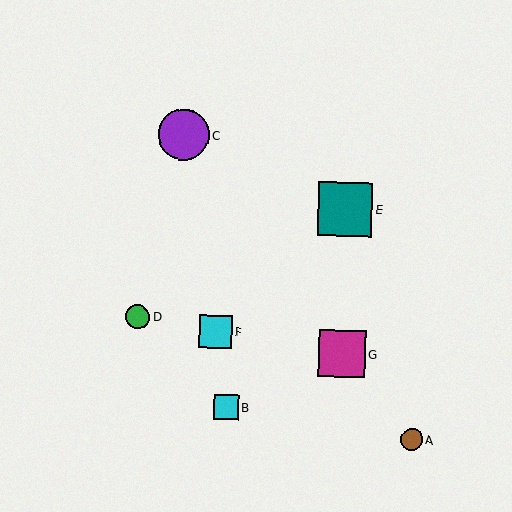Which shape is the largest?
The teal square (labeled E) is the largest.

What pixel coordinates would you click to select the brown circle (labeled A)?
Click at (411, 440) to select the brown circle A.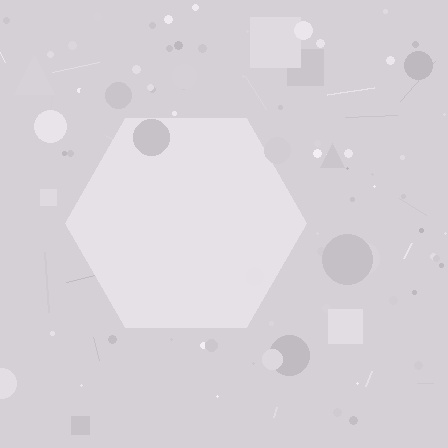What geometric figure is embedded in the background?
A hexagon is embedded in the background.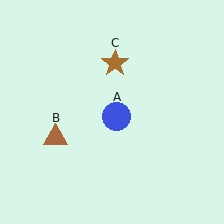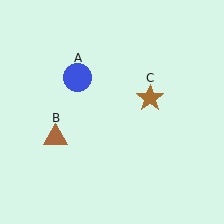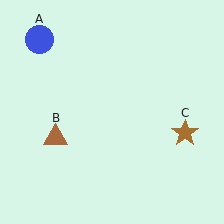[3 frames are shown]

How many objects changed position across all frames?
2 objects changed position: blue circle (object A), brown star (object C).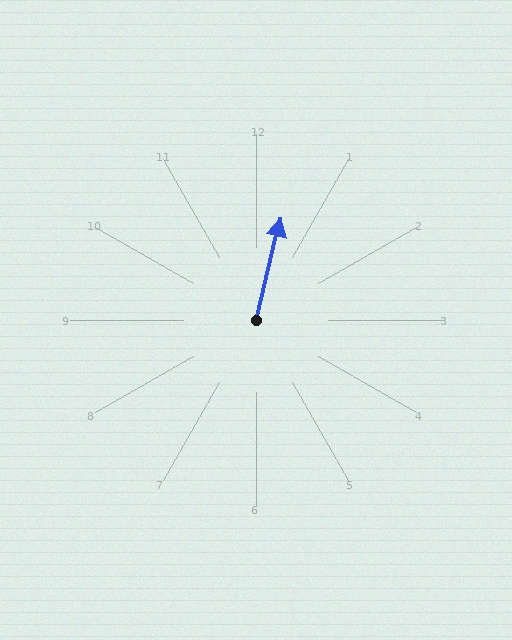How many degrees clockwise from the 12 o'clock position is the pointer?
Approximately 14 degrees.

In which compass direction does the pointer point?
North.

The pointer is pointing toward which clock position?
Roughly 12 o'clock.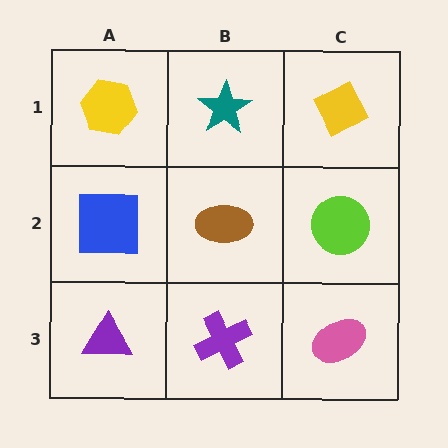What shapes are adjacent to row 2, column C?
A yellow diamond (row 1, column C), a pink ellipse (row 3, column C), a brown ellipse (row 2, column B).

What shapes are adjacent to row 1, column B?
A brown ellipse (row 2, column B), a yellow hexagon (row 1, column A), a yellow diamond (row 1, column C).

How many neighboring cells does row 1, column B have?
3.